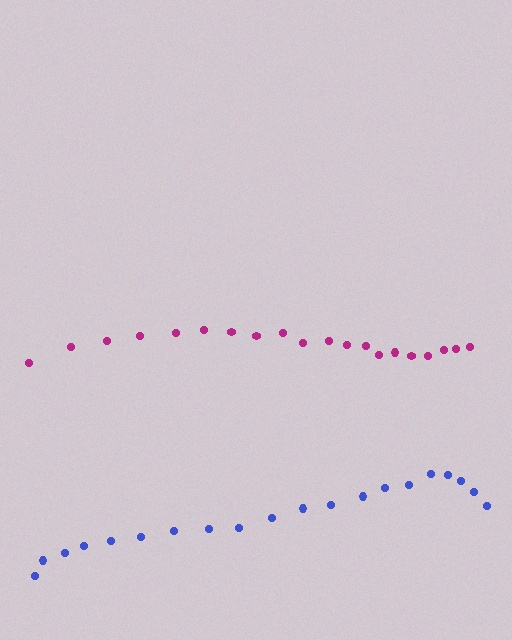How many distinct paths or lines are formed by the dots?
There are 2 distinct paths.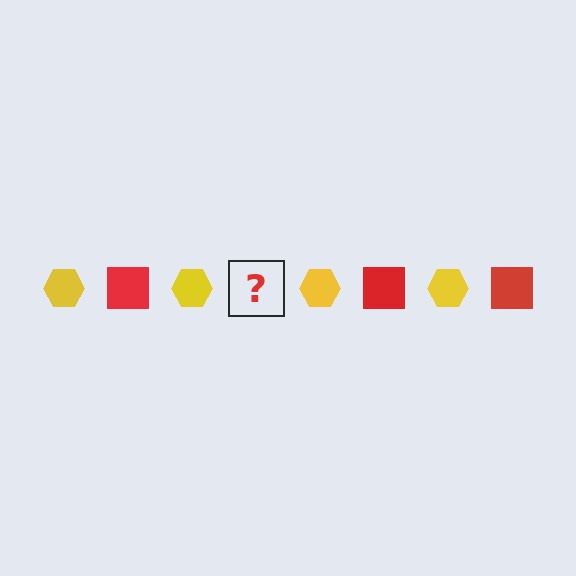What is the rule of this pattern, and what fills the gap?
The rule is that the pattern alternates between yellow hexagon and red square. The gap should be filled with a red square.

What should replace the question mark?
The question mark should be replaced with a red square.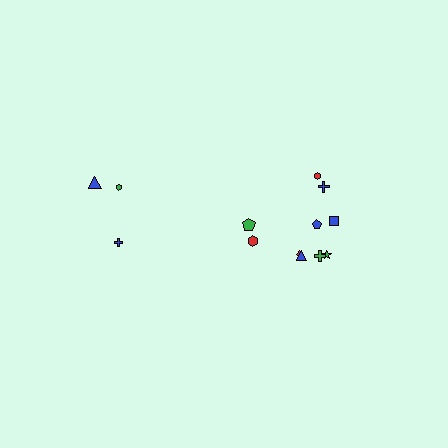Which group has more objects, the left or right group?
The right group.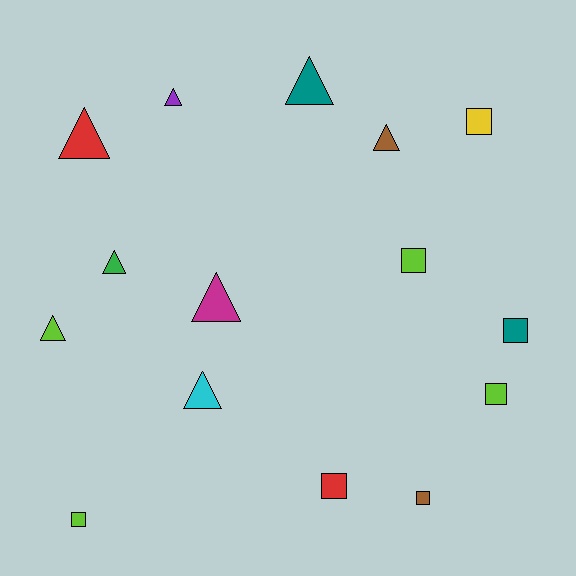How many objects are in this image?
There are 15 objects.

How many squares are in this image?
There are 7 squares.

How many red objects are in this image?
There are 2 red objects.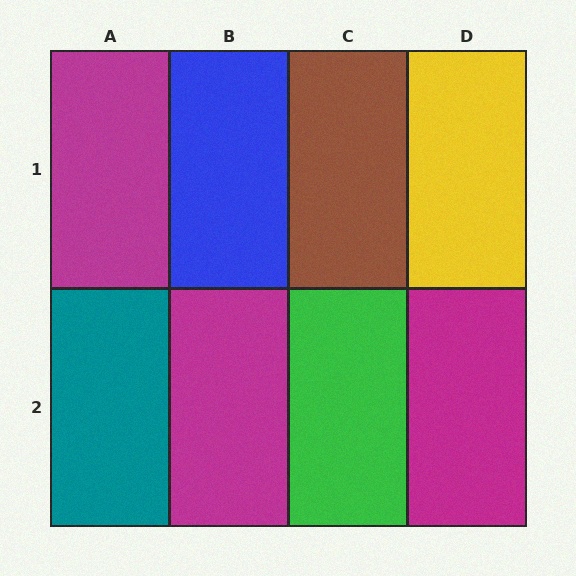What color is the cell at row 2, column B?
Magenta.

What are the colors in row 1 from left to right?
Magenta, blue, brown, yellow.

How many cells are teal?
1 cell is teal.